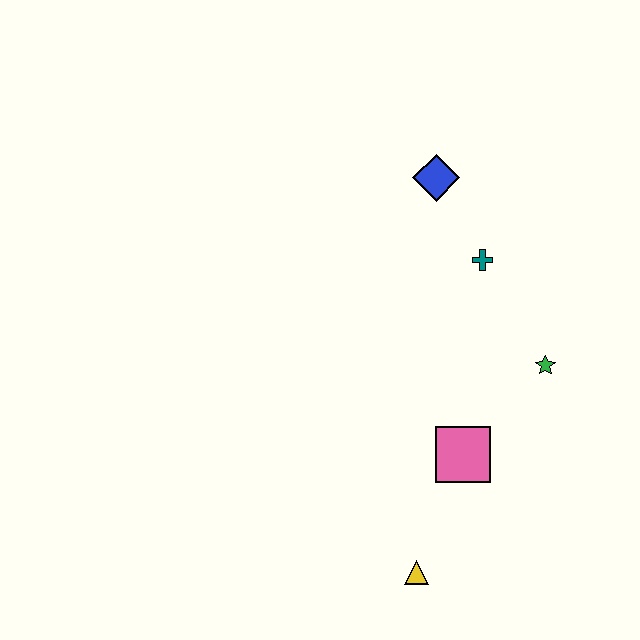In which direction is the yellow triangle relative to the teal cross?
The yellow triangle is below the teal cross.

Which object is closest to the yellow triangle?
The pink square is closest to the yellow triangle.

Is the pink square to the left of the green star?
Yes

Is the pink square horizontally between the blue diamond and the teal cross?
Yes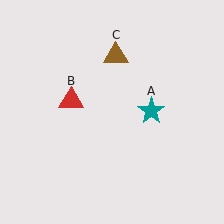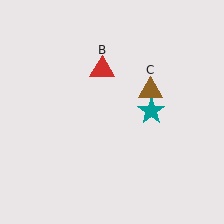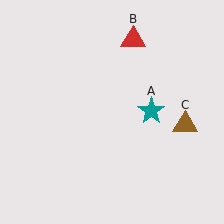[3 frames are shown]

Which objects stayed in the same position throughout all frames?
Teal star (object A) remained stationary.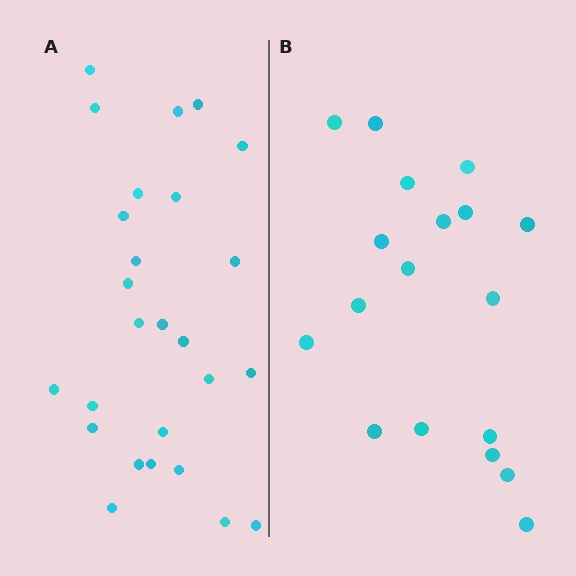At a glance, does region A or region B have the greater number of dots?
Region A (the left region) has more dots.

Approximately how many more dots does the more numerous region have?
Region A has roughly 8 or so more dots than region B.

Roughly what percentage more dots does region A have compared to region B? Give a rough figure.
About 45% more.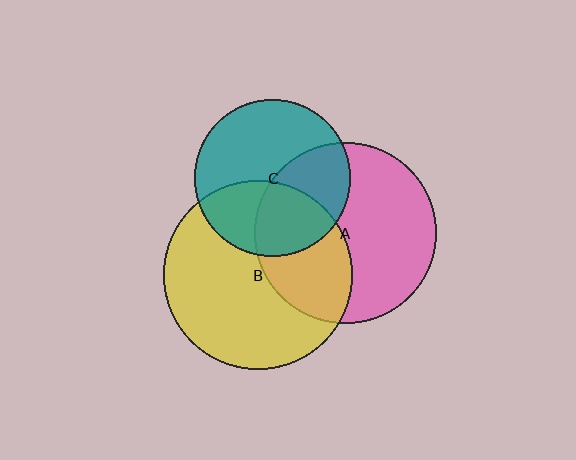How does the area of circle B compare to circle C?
Approximately 1.5 times.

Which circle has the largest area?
Circle B (yellow).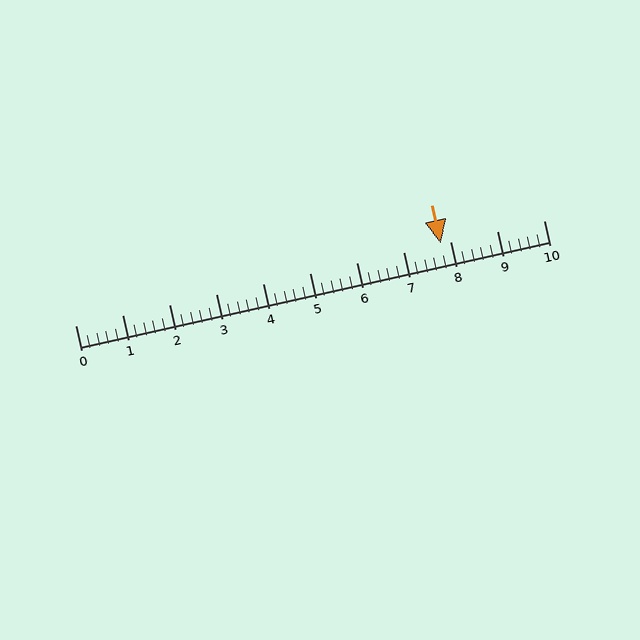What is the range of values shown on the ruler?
The ruler shows values from 0 to 10.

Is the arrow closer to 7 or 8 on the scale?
The arrow is closer to 8.